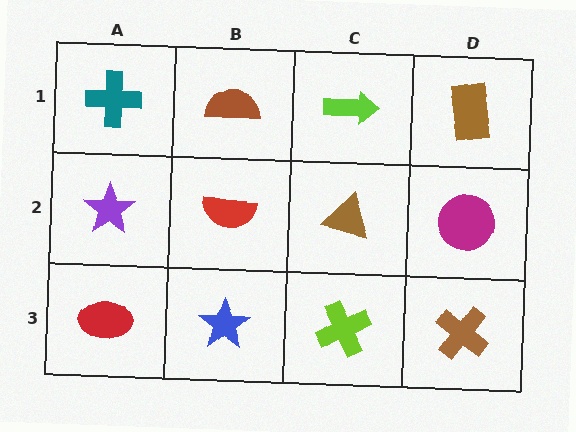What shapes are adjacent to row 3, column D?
A magenta circle (row 2, column D), a lime cross (row 3, column C).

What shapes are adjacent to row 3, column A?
A purple star (row 2, column A), a blue star (row 3, column B).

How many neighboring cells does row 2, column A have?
3.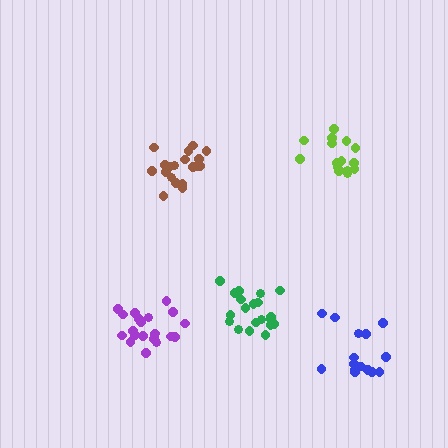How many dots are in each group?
Group 1: 20 dots, Group 2: 16 dots, Group 3: 20 dots, Group 4: 21 dots, Group 5: 15 dots (92 total).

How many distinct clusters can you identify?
There are 5 distinct clusters.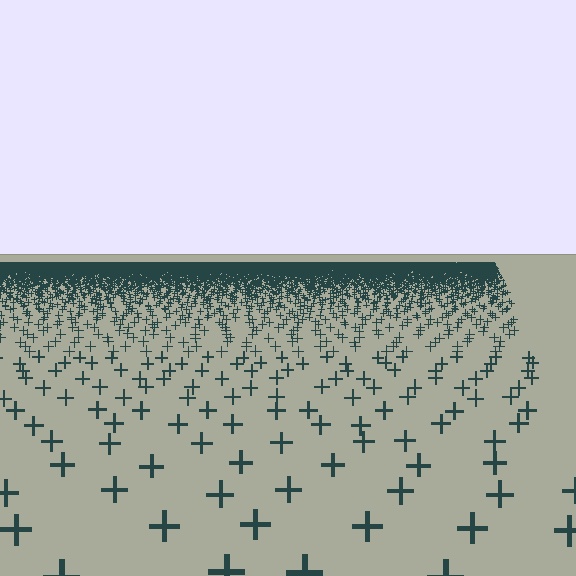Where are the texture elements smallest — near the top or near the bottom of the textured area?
Near the top.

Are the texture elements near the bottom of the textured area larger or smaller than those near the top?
Larger. Near the bottom, elements are closer to the viewer and appear at a bigger on-screen size.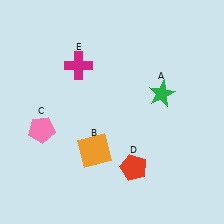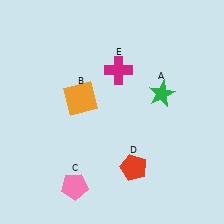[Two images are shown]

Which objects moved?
The objects that moved are: the orange square (B), the pink pentagon (C), the magenta cross (E).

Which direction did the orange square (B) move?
The orange square (B) moved up.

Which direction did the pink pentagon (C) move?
The pink pentagon (C) moved down.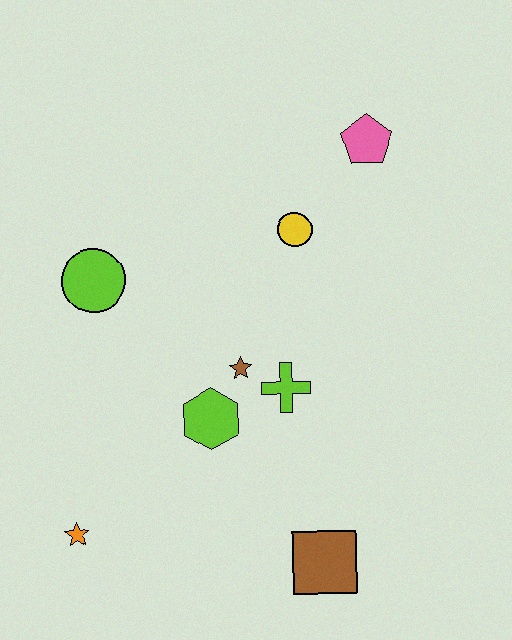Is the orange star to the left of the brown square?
Yes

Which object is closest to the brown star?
The lime cross is closest to the brown star.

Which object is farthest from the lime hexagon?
The pink pentagon is farthest from the lime hexagon.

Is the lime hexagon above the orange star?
Yes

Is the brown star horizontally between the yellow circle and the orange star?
Yes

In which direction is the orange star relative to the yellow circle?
The orange star is below the yellow circle.